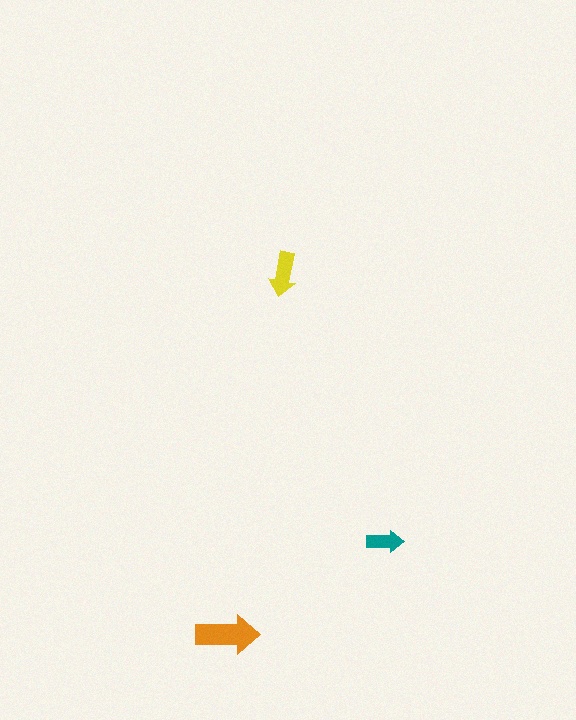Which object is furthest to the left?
The orange arrow is leftmost.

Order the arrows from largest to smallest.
the orange one, the yellow one, the teal one.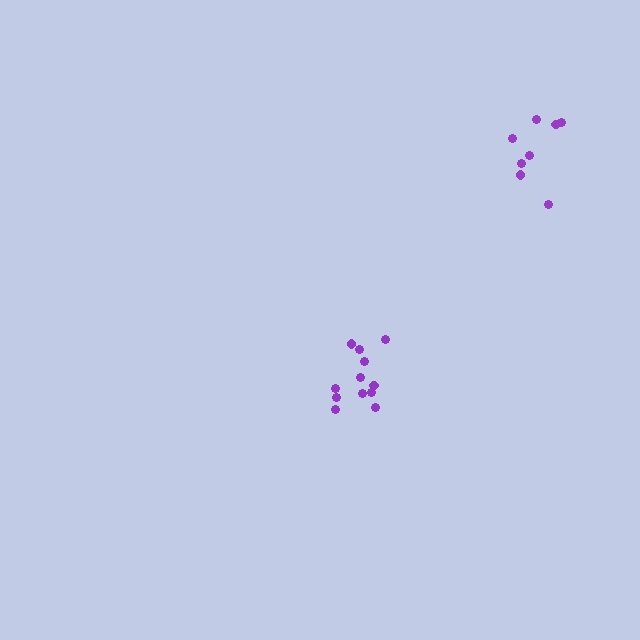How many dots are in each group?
Group 1: 12 dots, Group 2: 8 dots (20 total).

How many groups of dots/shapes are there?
There are 2 groups.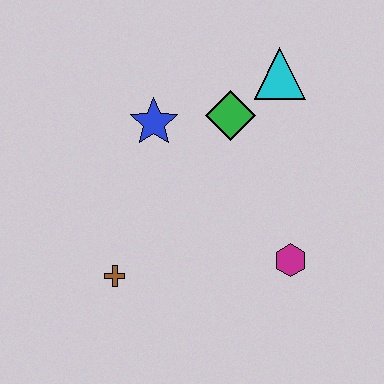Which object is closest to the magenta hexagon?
The green diamond is closest to the magenta hexagon.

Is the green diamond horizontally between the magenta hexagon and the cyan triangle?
No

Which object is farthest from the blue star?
The magenta hexagon is farthest from the blue star.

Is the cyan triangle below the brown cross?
No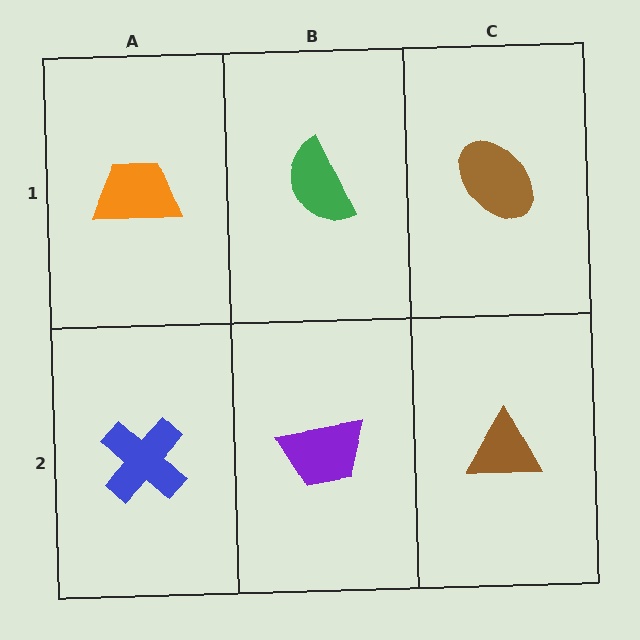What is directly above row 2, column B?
A green semicircle.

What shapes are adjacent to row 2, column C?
A brown ellipse (row 1, column C), a purple trapezoid (row 2, column B).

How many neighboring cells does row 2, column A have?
2.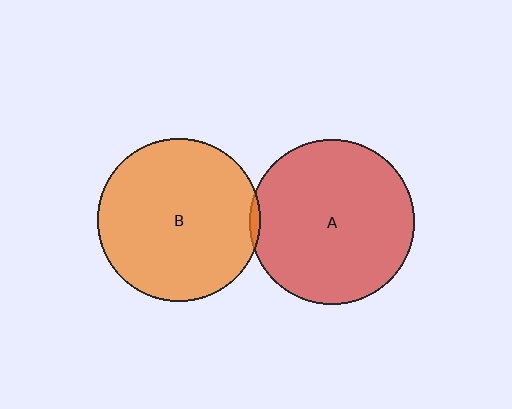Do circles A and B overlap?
Yes.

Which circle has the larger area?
Circle A (red).